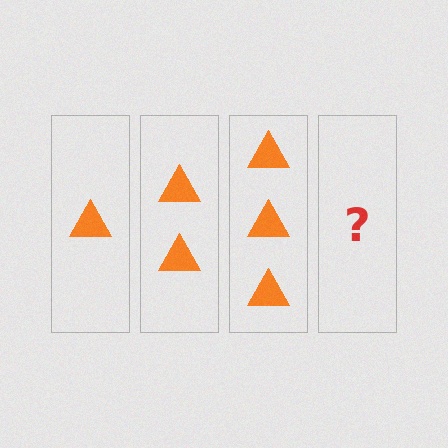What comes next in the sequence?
The next element should be 4 triangles.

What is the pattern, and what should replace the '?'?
The pattern is that each step adds one more triangle. The '?' should be 4 triangles.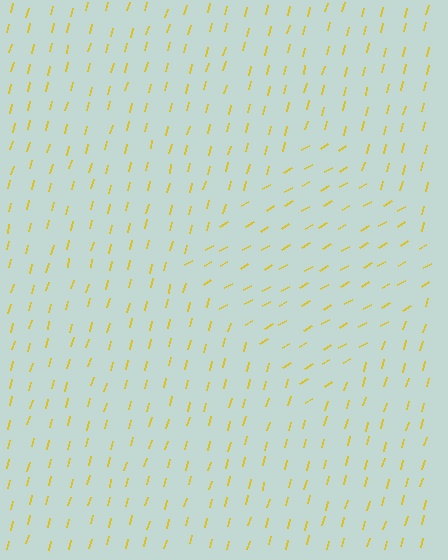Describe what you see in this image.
The image is filled with small yellow line segments. A diamond region in the image has lines oriented differently from the surrounding lines, creating a visible texture boundary.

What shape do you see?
I see a diamond.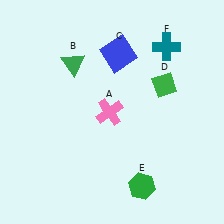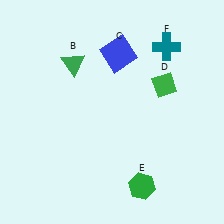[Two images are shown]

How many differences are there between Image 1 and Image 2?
There is 1 difference between the two images.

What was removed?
The pink cross (A) was removed in Image 2.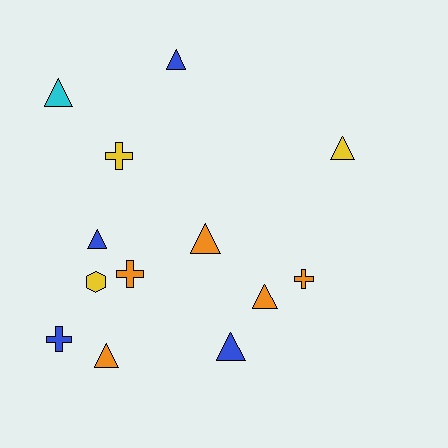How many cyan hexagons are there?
There are no cyan hexagons.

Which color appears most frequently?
Orange, with 5 objects.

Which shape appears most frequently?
Triangle, with 8 objects.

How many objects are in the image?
There are 13 objects.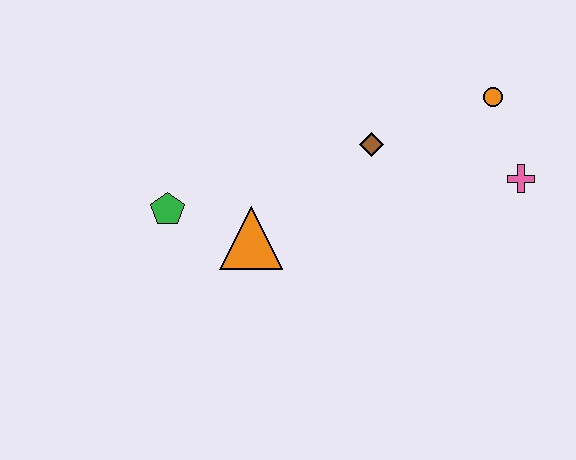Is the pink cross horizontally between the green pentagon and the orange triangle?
No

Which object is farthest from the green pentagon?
The pink cross is farthest from the green pentagon.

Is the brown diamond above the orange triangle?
Yes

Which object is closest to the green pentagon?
The orange triangle is closest to the green pentagon.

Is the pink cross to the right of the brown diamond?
Yes